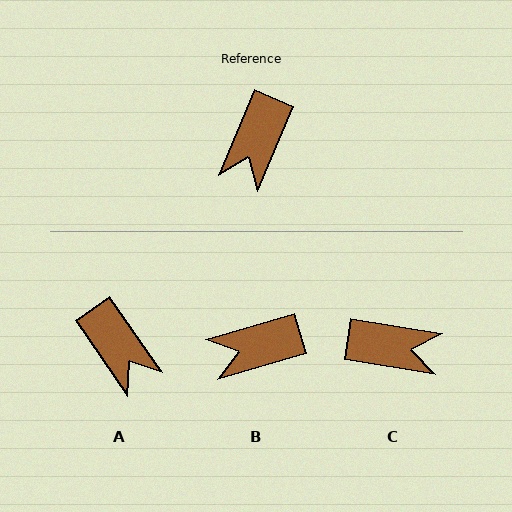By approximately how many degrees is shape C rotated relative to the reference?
Approximately 104 degrees counter-clockwise.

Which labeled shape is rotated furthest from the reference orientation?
C, about 104 degrees away.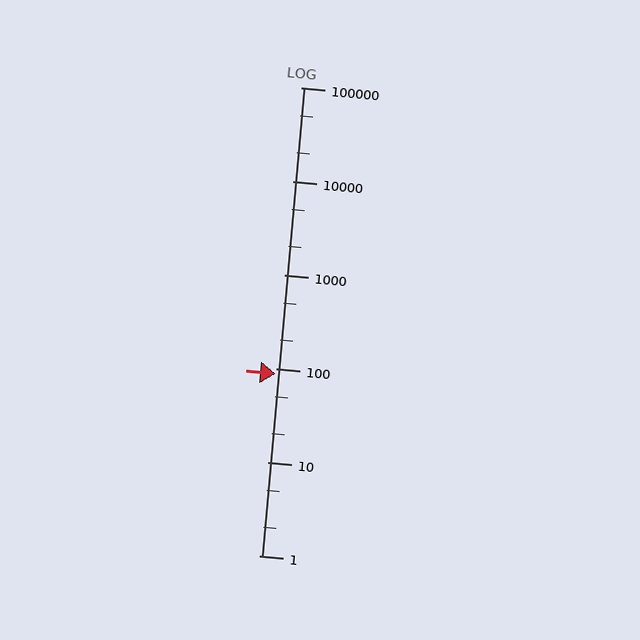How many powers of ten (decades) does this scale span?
The scale spans 5 decades, from 1 to 100000.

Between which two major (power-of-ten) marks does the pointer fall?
The pointer is between 10 and 100.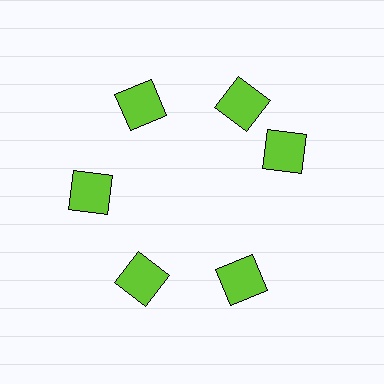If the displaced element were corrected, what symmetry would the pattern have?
It would have 6-fold rotational symmetry — the pattern would map onto itself every 60 degrees.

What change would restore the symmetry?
The symmetry would be restored by rotating it back into even spacing with its neighbors so that all 6 squares sit at equal angles and equal distance from the center.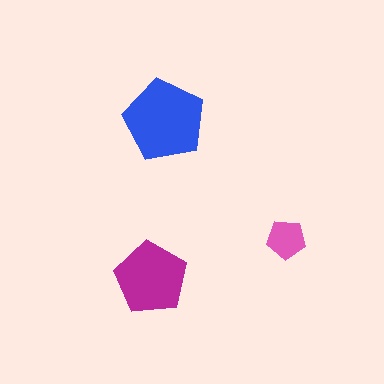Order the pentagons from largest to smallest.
the blue one, the magenta one, the pink one.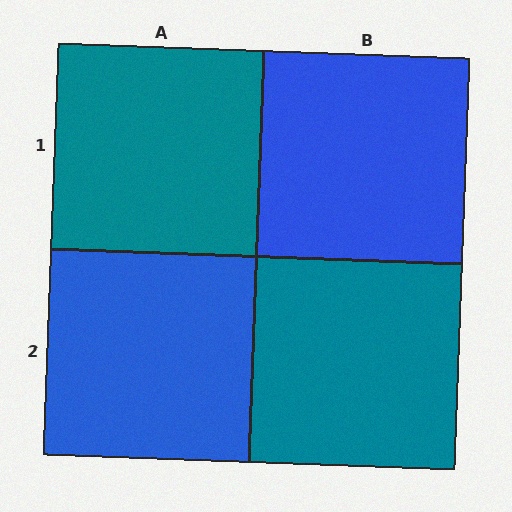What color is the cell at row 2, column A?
Blue.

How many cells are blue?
2 cells are blue.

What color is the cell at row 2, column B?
Teal.